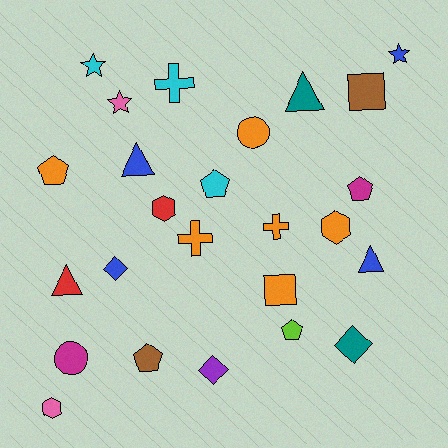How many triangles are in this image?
There are 4 triangles.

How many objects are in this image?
There are 25 objects.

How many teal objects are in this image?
There are 2 teal objects.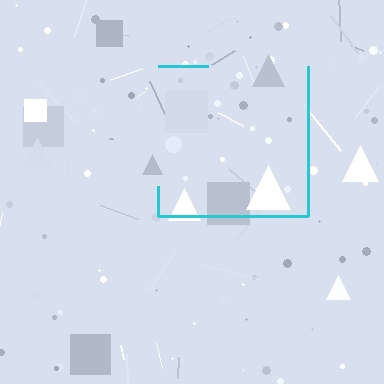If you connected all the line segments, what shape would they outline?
They would outline a square.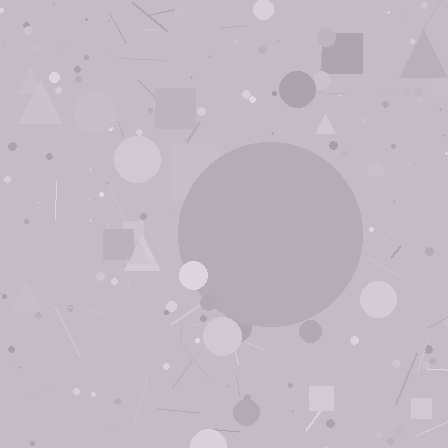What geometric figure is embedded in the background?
A circle is embedded in the background.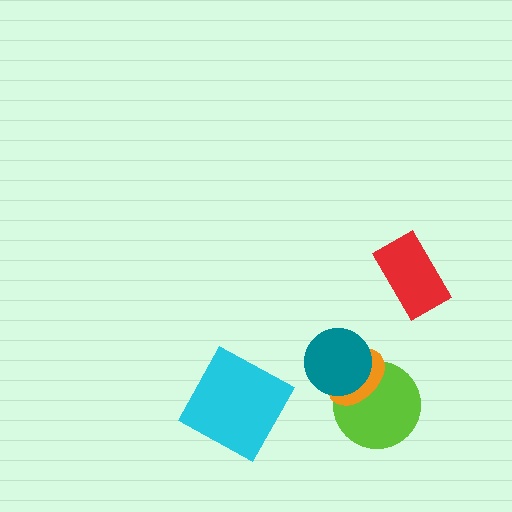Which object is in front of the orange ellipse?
The teal circle is in front of the orange ellipse.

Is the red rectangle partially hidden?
No, no other shape covers it.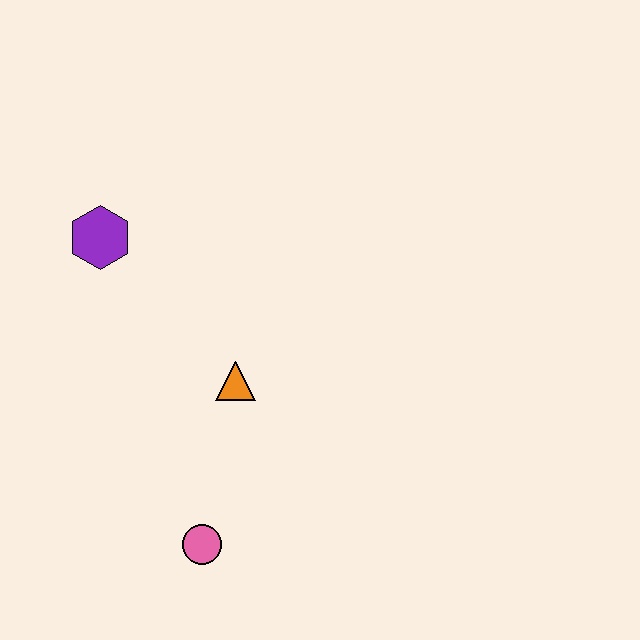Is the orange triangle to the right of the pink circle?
Yes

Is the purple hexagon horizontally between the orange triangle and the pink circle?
No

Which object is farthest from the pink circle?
The purple hexagon is farthest from the pink circle.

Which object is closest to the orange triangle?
The pink circle is closest to the orange triangle.